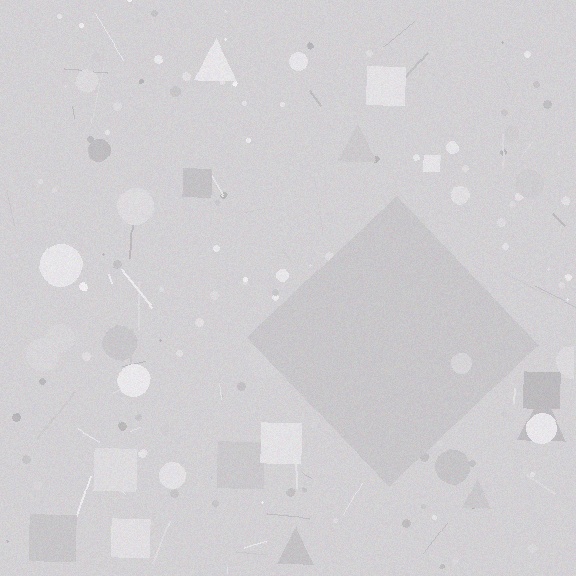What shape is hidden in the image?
A diamond is hidden in the image.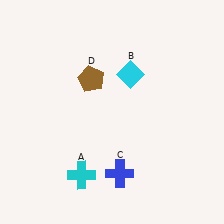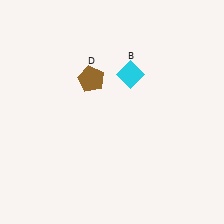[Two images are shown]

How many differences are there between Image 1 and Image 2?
There are 2 differences between the two images.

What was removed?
The blue cross (C), the cyan cross (A) were removed in Image 2.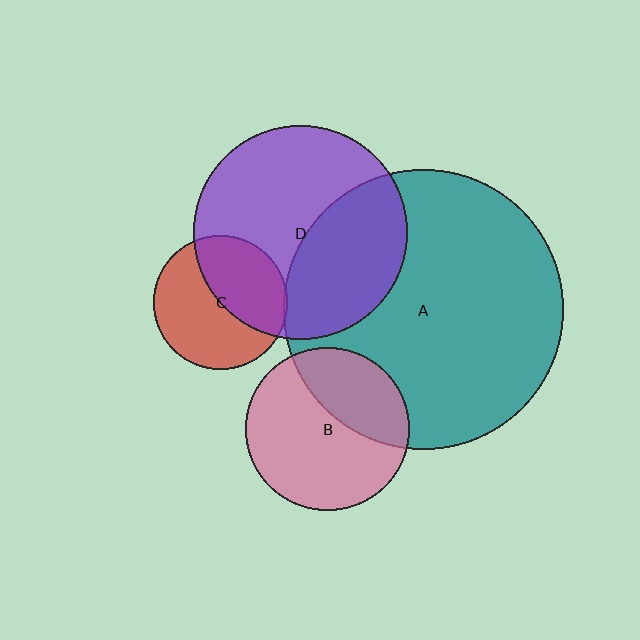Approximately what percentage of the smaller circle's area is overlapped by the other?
Approximately 35%.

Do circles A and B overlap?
Yes.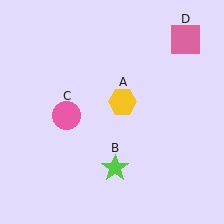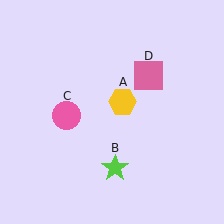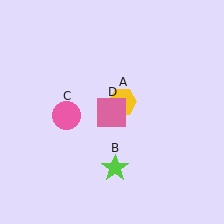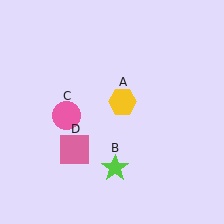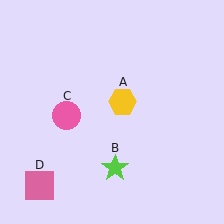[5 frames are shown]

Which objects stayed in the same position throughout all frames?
Yellow hexagon (object A) and lime star (object B) and pink circle (object C) remained stationary.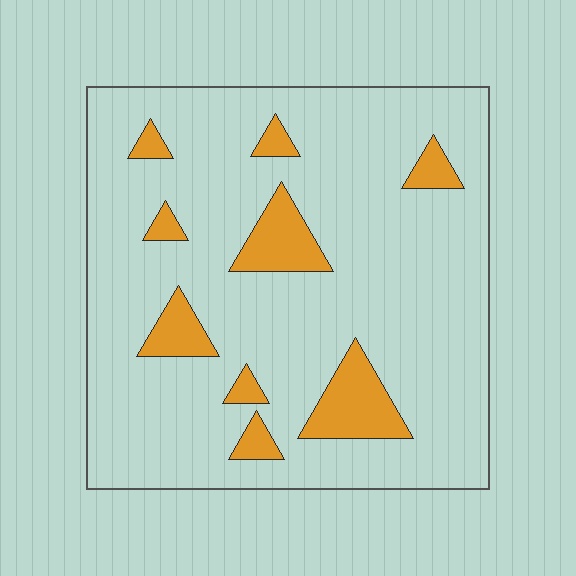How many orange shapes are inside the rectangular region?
9.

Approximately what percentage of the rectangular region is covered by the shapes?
Approximately 15%.